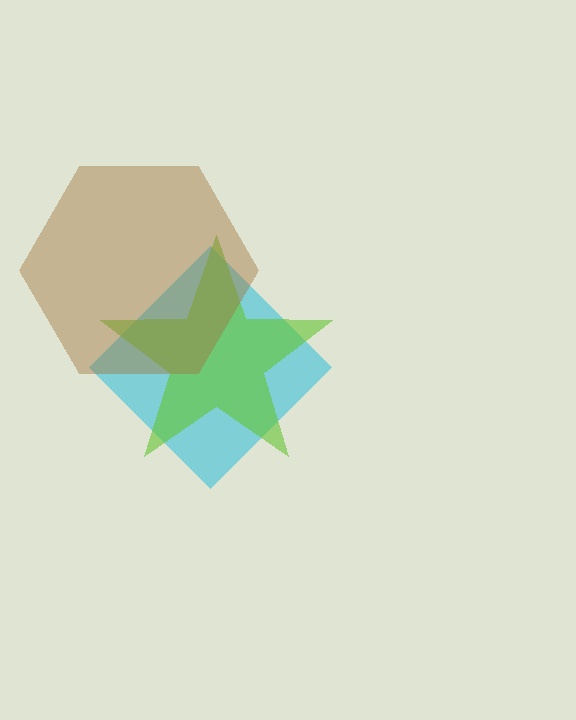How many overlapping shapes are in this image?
There are 3 overlapping shapes in the image.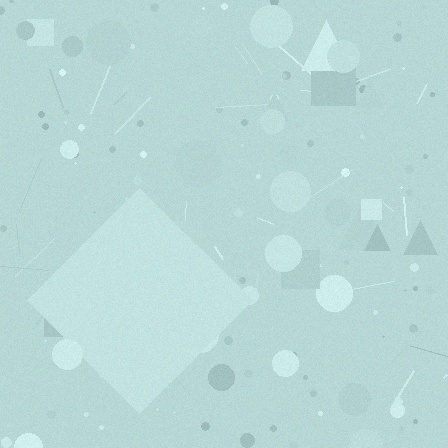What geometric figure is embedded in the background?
A diamond is embedded in the background.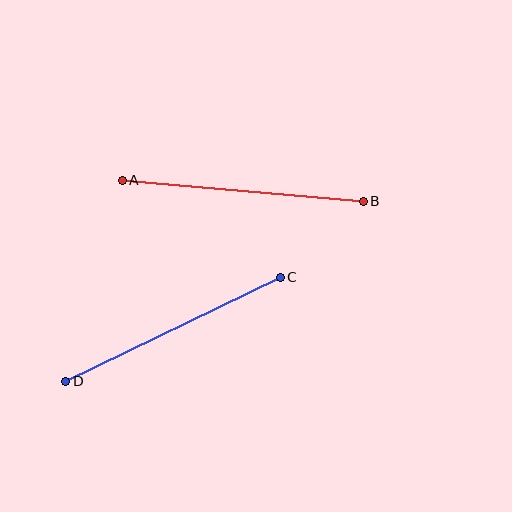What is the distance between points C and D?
The distance is approximately 238 pixels.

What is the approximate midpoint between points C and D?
The midpoint is at approximately (173, 329) pixels.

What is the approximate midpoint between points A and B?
The midpoint is at approximately (243, 191) pixels.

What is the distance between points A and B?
The distance is approximately 242 pixels.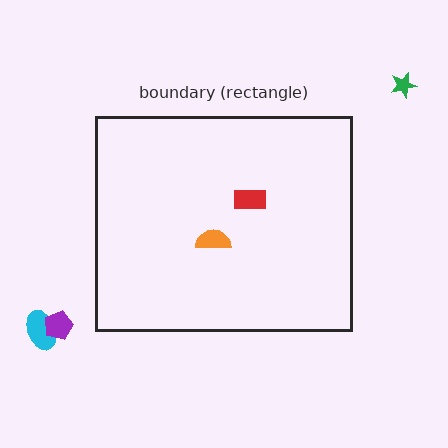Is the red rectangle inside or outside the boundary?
Inside.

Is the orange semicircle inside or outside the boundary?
Inside.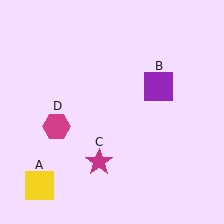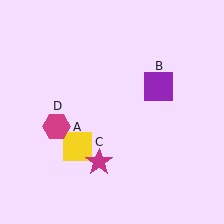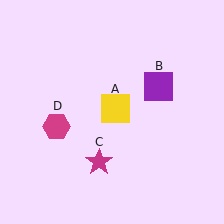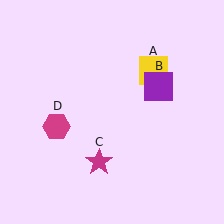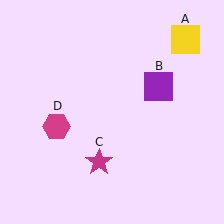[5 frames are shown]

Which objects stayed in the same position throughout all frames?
Purple square (object B) and magenta star (object C) and magenta hexagon (object D) remained stationary.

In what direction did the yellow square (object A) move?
The yellow square (object A) moved up and to the right.